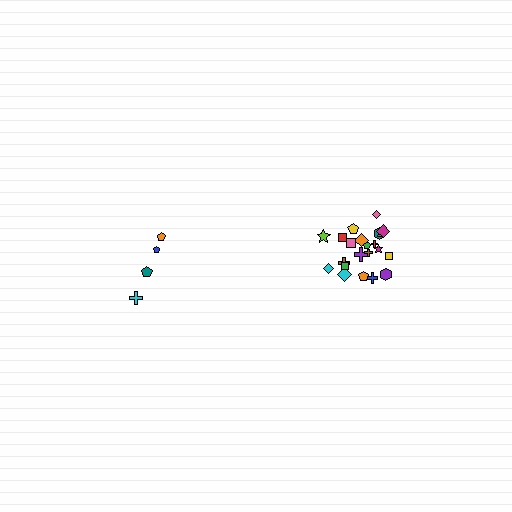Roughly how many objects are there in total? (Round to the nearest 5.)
Roughly 25 objects in total.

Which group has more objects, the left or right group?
The right group.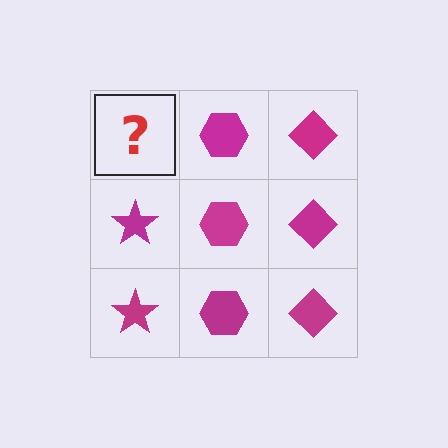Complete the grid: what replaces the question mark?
The question mark should be replaced with a magenta star.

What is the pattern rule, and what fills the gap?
The rule is that each column has a consistent shape. The gap should be filled with a magenta star.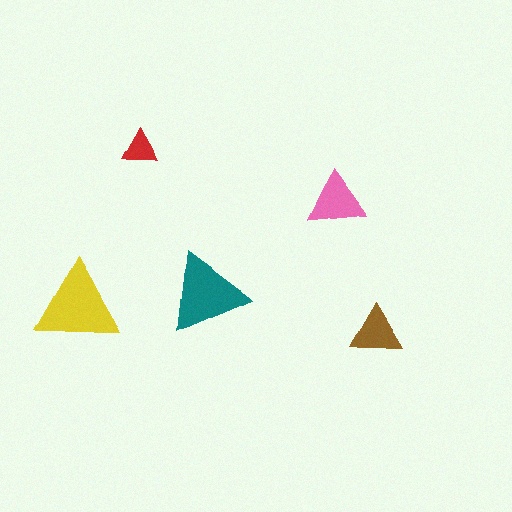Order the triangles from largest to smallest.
the yellow one, the teal one, the pink one, the brown one, the red one.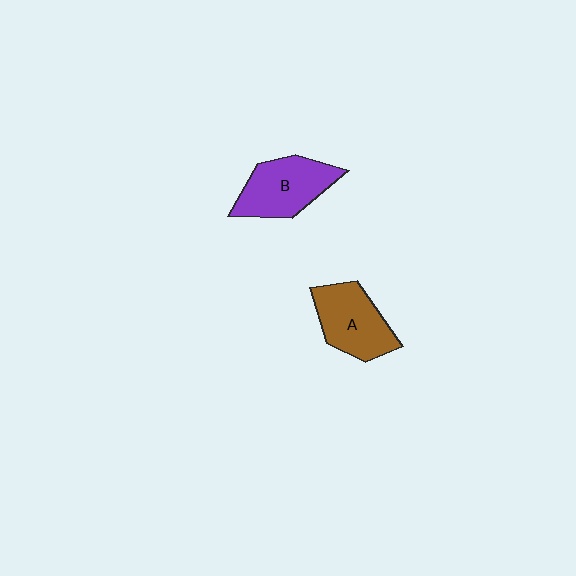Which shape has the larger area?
Shape B (purple).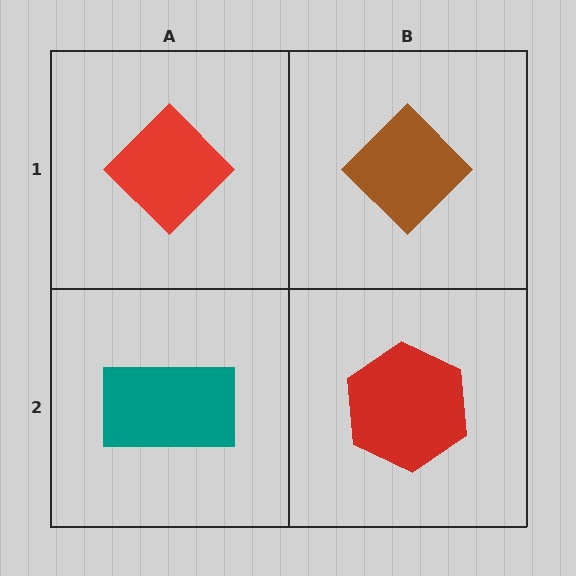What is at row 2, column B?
A red hexagon.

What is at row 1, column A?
A red diamond.